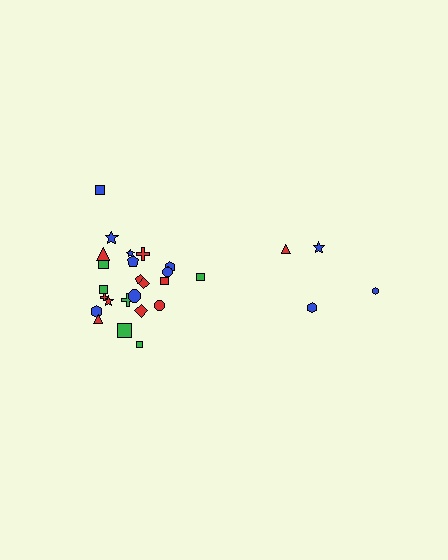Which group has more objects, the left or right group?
The left group.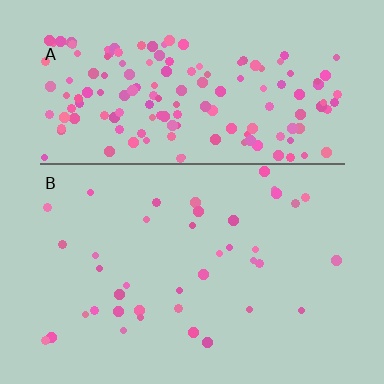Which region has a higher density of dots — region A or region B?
A (the top).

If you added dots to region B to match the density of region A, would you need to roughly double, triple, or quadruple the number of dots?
Approximately quadruple.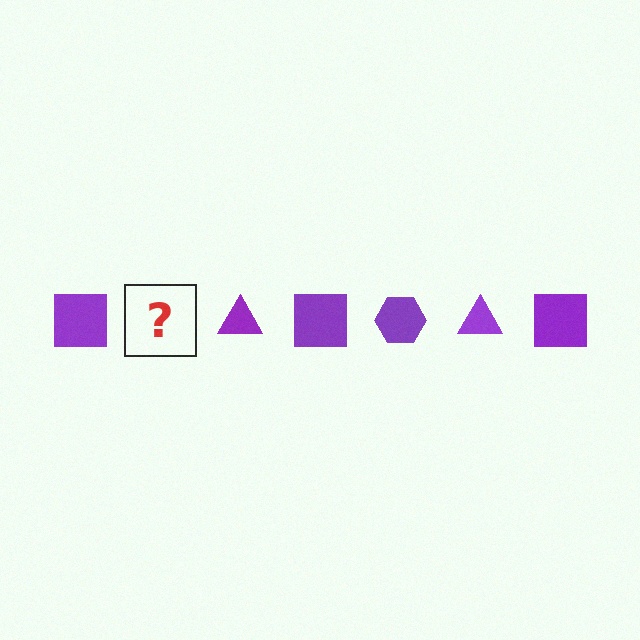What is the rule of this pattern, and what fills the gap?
The rule is that the pattern cycles through square, hexagon, triangle shapes in purple. The gap should be filled with a purple hexagon.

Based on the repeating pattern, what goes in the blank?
The blank should be a purple hexagon.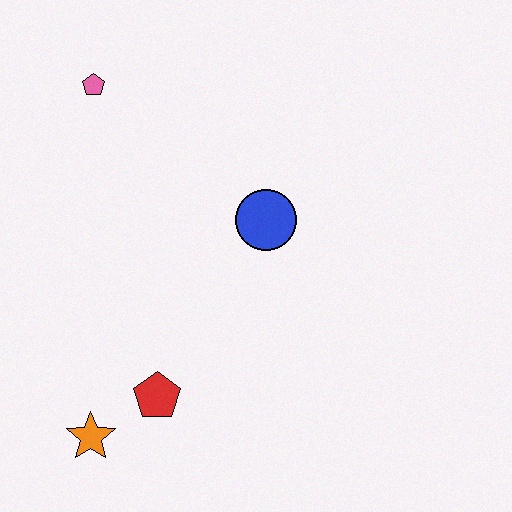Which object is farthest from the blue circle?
The orange star is farthest from the blue circle.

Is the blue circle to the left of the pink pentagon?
No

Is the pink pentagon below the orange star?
No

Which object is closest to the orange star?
The red pentagon is closest to the orange star.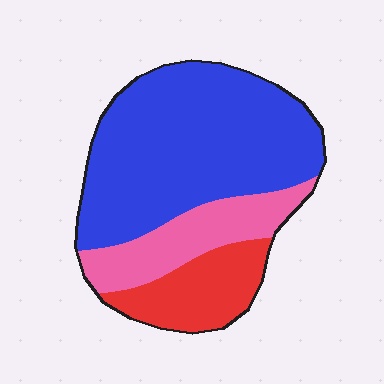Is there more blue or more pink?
Blue.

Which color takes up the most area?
Blue, at roughly 60%.